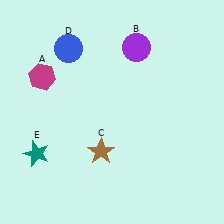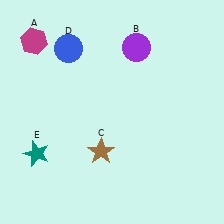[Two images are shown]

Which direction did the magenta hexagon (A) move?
The magenta hexagon (A) moved up.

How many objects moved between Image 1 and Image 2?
1 object moved between the two images.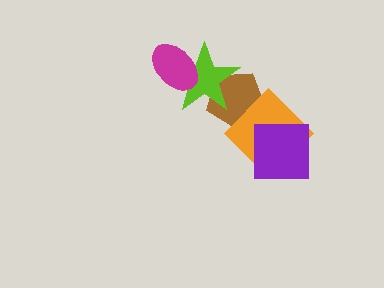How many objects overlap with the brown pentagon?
2 objects overlap with the brown pentagon.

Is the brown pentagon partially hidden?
Yes, it is partially covered by another shape.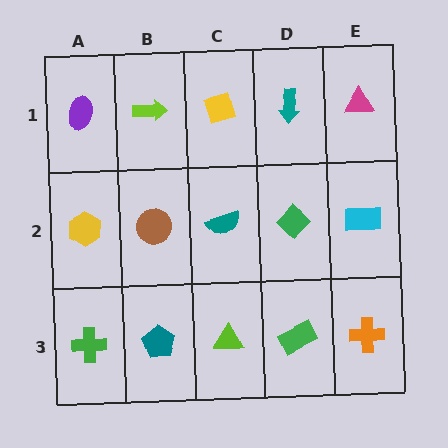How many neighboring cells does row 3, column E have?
2.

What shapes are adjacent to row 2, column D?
A teal arrow (row 1, column D), a green rectangle (row 3, column D), a teal semicircle (row 2, column C), a cyan rectangle (row 2, column E).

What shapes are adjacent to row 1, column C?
A teal semicircle (row 2, column C), a lime arrow (row 1, column B), a teal arrow (row 1, column D).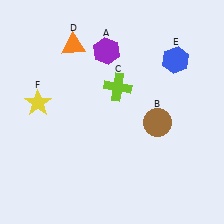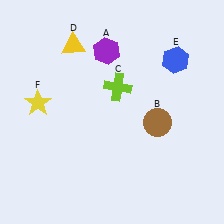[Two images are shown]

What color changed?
The triangle (D) changed from orange in Image 1 to yellow in Image 2.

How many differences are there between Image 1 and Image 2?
There is 1 difference between the two images.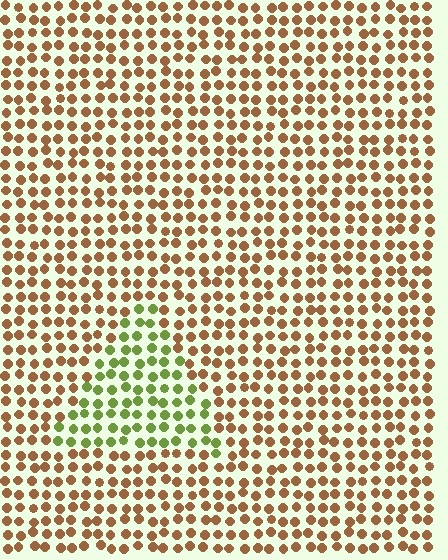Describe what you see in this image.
The image is filled with small brown elements in a uniform arrangement. A triangle-shaped region is visible where the elements are tinted to a slightly different hue, forming a subtle color boundary.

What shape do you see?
I see a triangle.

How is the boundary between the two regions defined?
The boundary is defined purely by a slight shift in hue (about 63 degrees). Spacing, size, and orientation are identical on both sides.